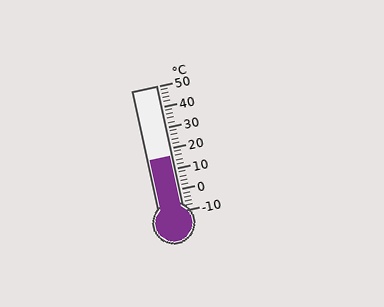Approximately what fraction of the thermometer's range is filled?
The thermometer is filled to approximately 45% of its range.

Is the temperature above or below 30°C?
The temperature is below 30°C.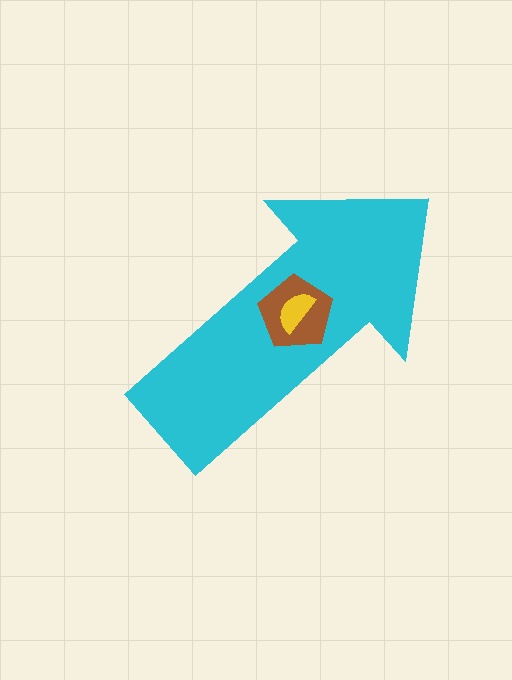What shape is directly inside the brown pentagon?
The yellow semicircle.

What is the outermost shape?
The cyan arrow.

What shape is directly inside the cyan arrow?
The brown pentagon.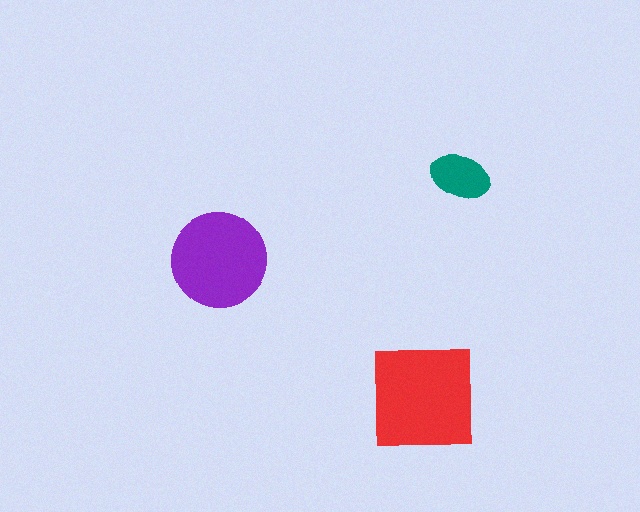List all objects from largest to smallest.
The red square, the purple circle, the teal ellipse.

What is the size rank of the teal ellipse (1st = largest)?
3rd.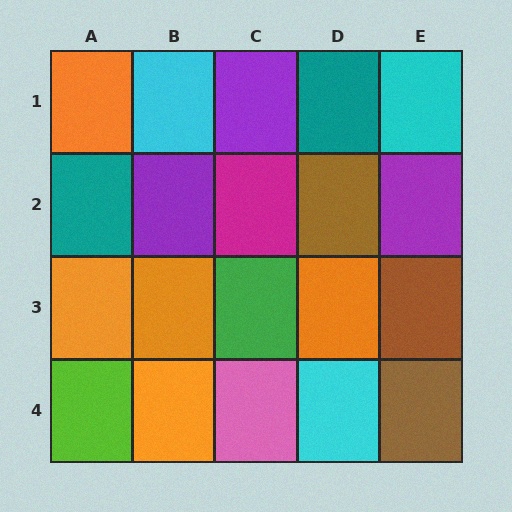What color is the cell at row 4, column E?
Brown.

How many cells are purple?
3 cells are purple.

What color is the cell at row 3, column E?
Brown.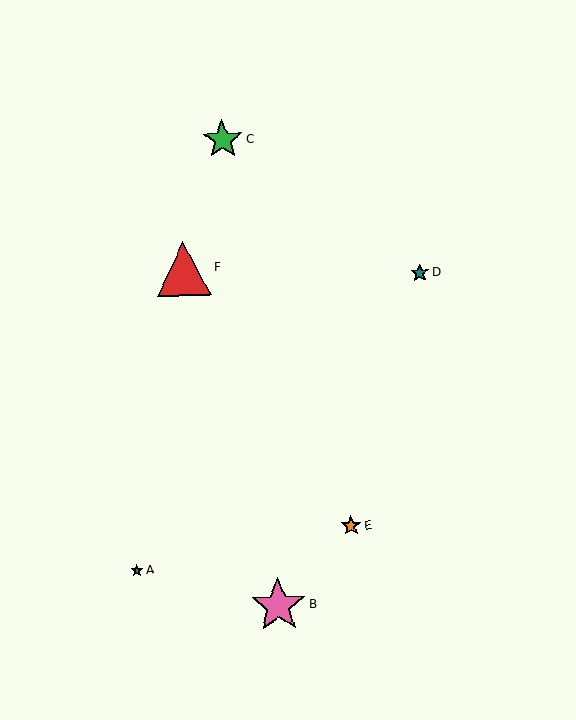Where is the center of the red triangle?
The center of the red triangle is at (183, 269).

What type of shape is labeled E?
Shape E is an orange star.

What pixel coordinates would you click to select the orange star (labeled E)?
Click at (351, 526) to select the orange star E.